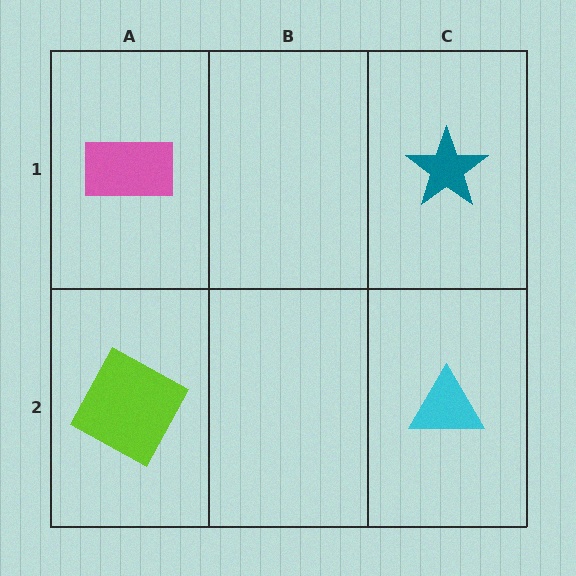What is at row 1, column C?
A teal star.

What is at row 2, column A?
A lime square.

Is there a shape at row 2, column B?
No, that cell is empty.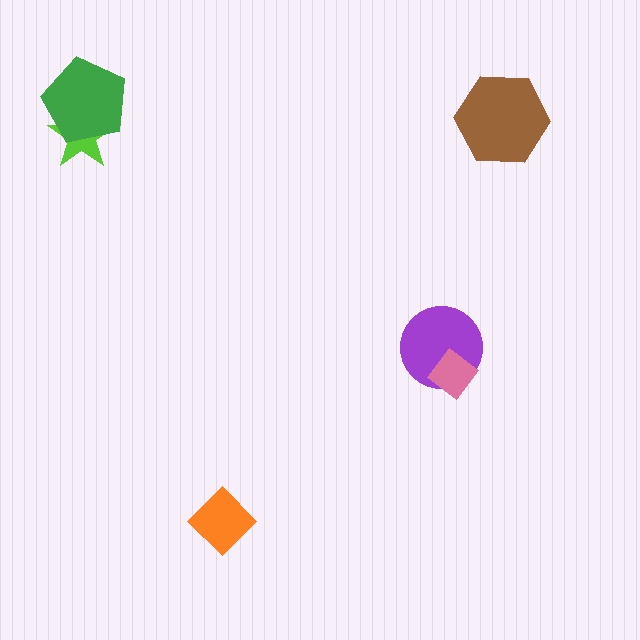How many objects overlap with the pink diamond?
1 object overlaps with the pink diamond.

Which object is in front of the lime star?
The green pentagon is in front of the lime star.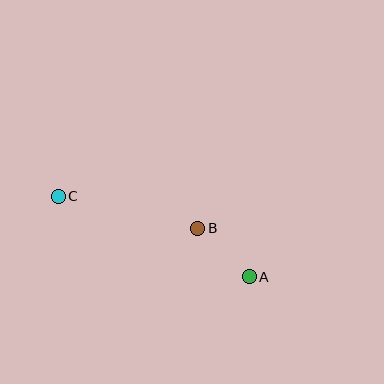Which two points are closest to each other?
Points A and B are closest to each other.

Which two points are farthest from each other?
Points A and C are farthest from each other.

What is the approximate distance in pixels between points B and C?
The distance between B and C is approximately 143 pixels.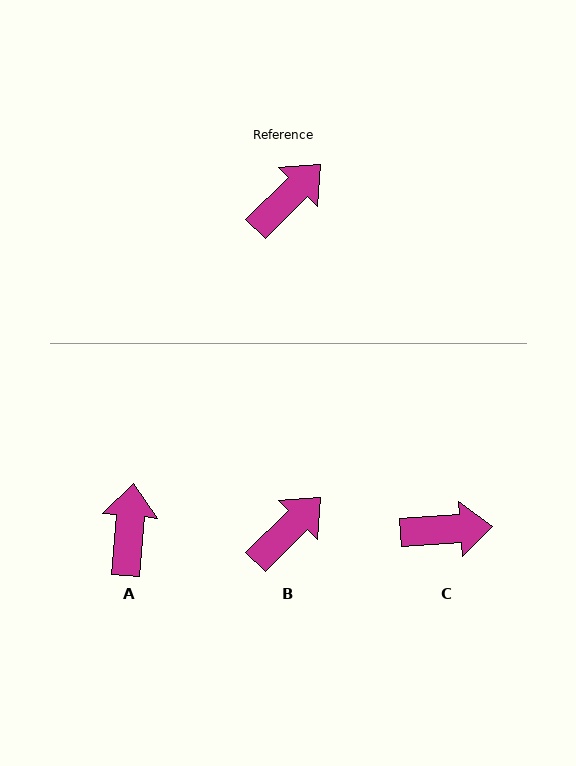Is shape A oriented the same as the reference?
No, it is off by about 41 degrees.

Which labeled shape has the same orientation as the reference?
B.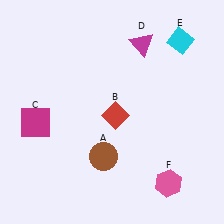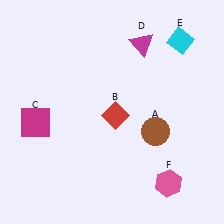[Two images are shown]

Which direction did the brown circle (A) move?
The brown circle (A) moved right.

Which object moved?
The brown circle (A) moved right.